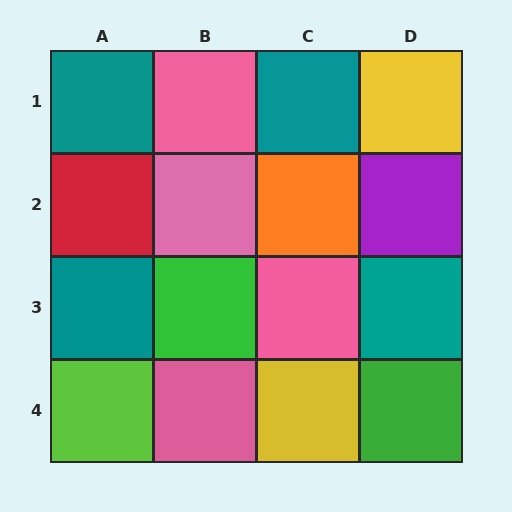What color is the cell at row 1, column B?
Pink.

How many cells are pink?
4 cells are pink.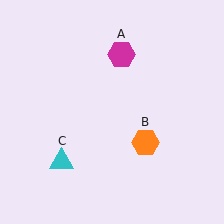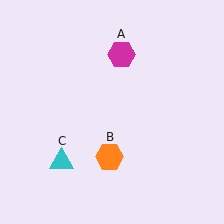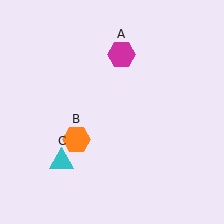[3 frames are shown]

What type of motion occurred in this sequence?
The orange hexagon (object B) rotated clockwise around the center of the scene.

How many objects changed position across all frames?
1 object changed position: orange hexagon (object B).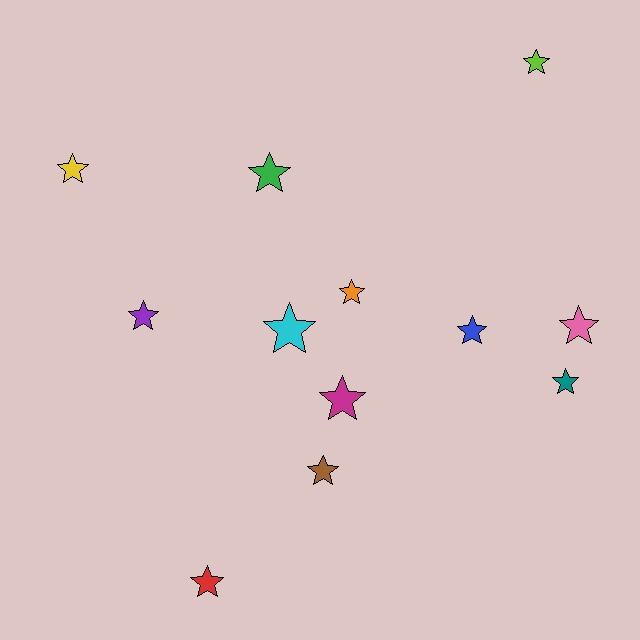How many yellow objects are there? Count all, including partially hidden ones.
There is 1 yellow object.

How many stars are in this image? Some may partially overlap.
There are 12 stars.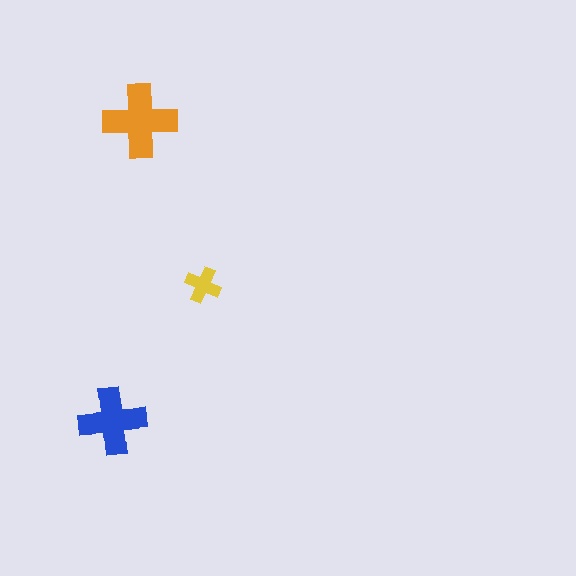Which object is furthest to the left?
The blue cross is leftmost.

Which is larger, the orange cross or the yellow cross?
The orange one.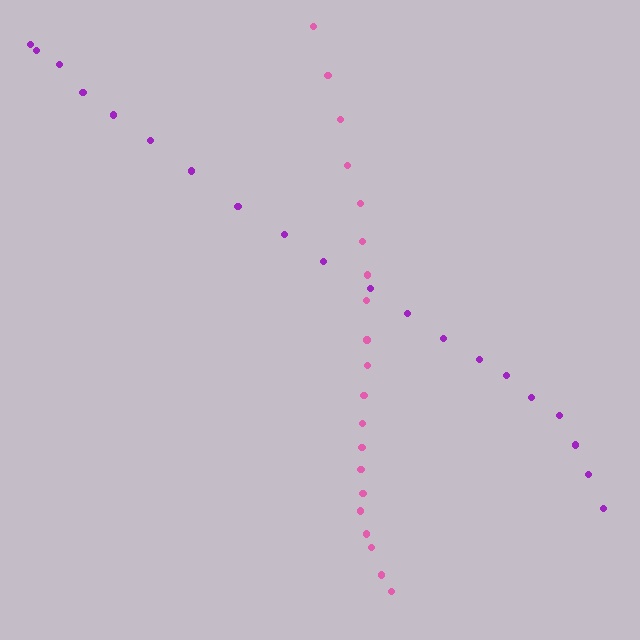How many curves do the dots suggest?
There are 2 distinct paths.